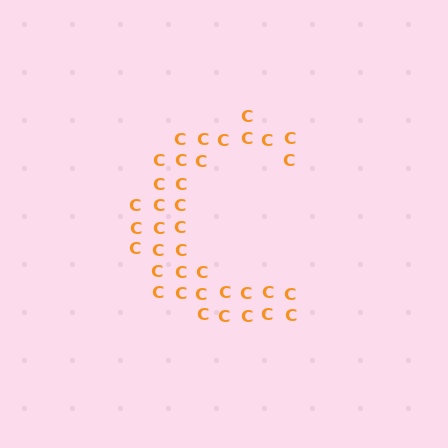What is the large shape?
The large shape is the letter C.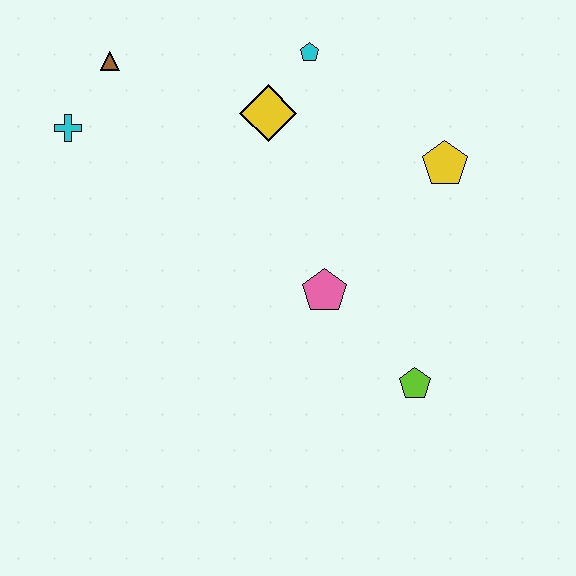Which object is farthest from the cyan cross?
The lime pentagon is farthest from the cyan cross.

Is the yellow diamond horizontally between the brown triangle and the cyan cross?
No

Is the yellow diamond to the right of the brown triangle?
Yes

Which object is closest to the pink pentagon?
The lime pentagon is closest to the pink pentagon.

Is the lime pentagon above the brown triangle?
No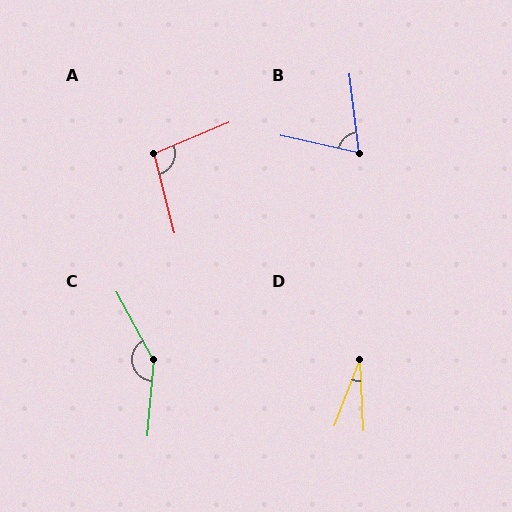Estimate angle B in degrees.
Approximately 71 degrees.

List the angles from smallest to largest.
D (24°), B (71°), A (98°), C (147°).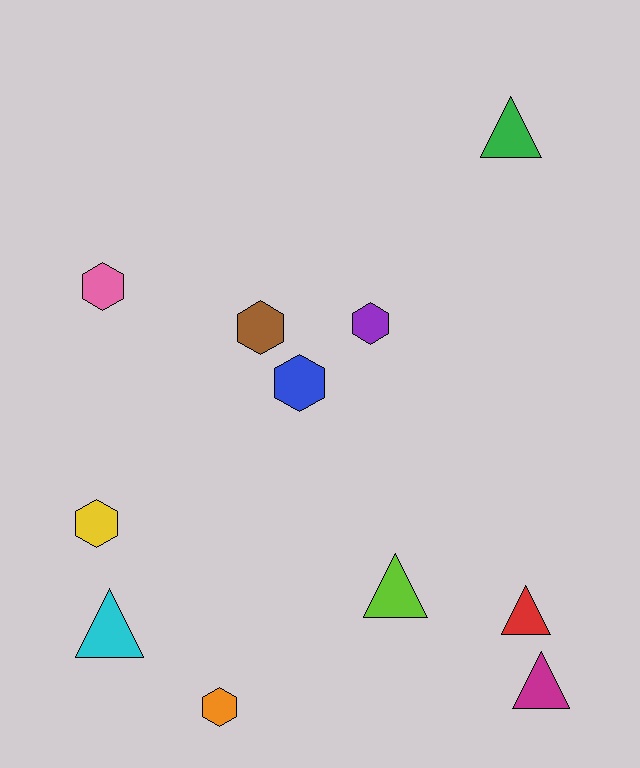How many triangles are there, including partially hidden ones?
There are 5 triangles.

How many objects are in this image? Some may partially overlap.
There are 11 objects.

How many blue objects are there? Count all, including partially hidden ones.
There is 1 blue object.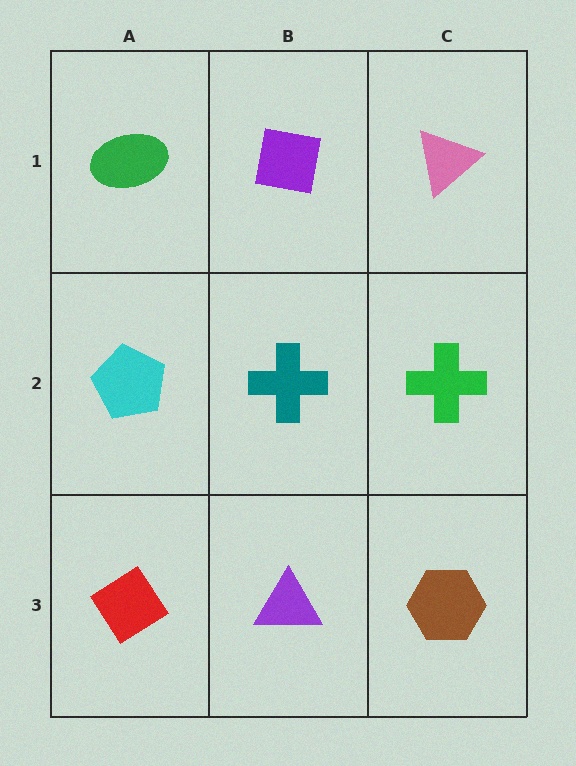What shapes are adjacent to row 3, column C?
A green cross (row 2, column C), a purple triangle (row 3, column B).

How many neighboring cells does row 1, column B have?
3.